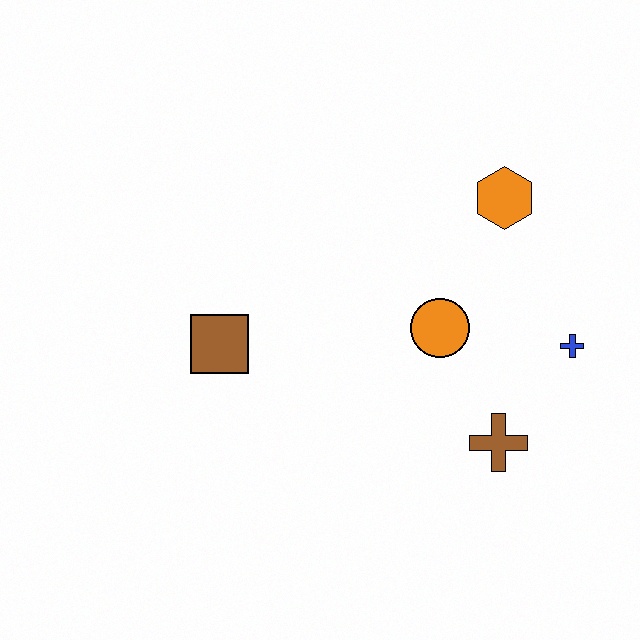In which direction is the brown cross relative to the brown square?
The brown cross is to the right of the brown square.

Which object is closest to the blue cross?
The brown cross is closest to the blue cross.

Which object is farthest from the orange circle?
The brown square is farthest from the orange circle.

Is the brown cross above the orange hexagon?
No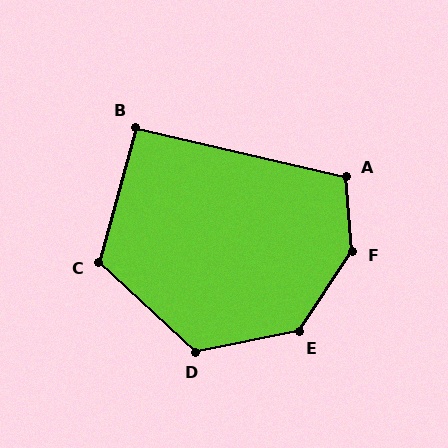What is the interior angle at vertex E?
Approximately 135 degrees (obtuse).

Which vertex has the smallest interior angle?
B, at approximately 92 degrees.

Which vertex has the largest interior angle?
F, at approximately 142 degrees.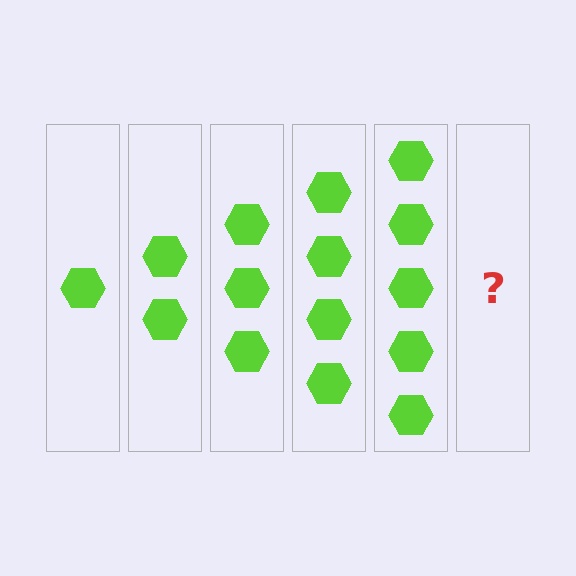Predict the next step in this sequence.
The next step is 6 hexagons.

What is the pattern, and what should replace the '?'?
The pattern is that each step adds one more hexagon. The '?' should be 6 hexagons.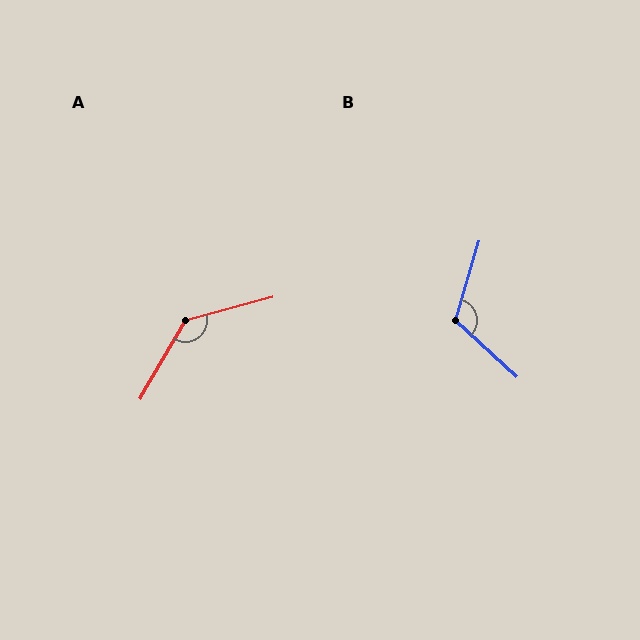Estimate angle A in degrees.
Approximately 136 degrees.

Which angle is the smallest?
B, at approximately 116 degrees.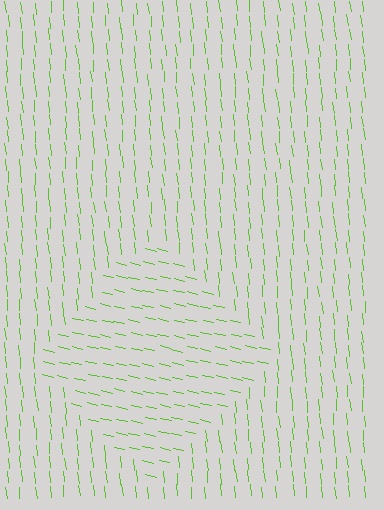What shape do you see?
I see a diamond.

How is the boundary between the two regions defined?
The boundary is defined purely by a change in line orientation (approximately 71 degrees difference). All lines are the same color and thickness.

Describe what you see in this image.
The image is filled with small lime line segments. A diamond region in the image has lines oriented differently from the surrounding lines, creating a visible texture boundary.